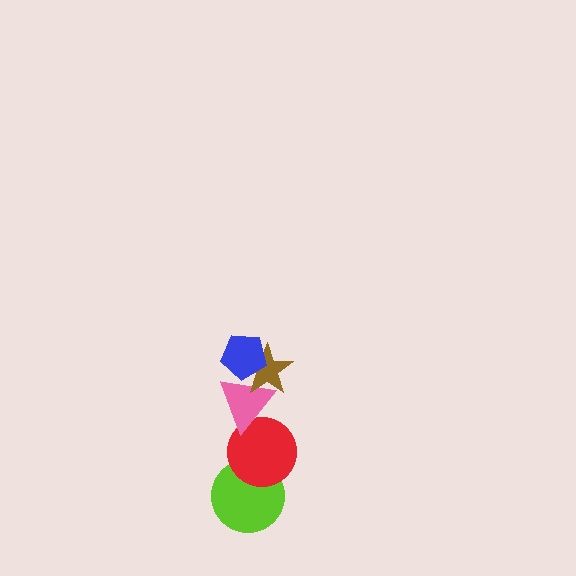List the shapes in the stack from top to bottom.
From top to bottom: the blue pentagon, the brown star, the pink triangle, the red circle, the lime circle.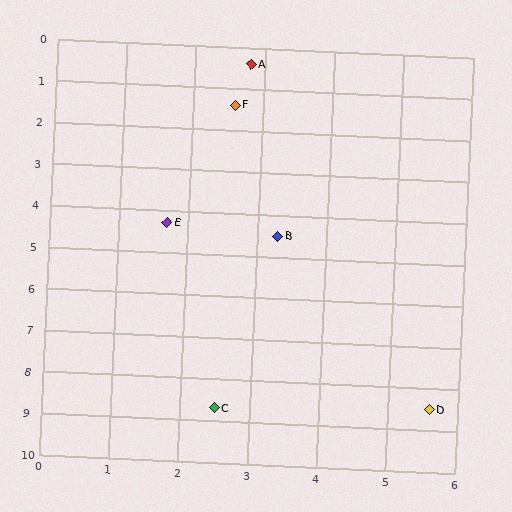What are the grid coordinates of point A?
Point A is at approximately (2.8, 0.4).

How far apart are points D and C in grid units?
Points D and C are about 3.1 grid units apart.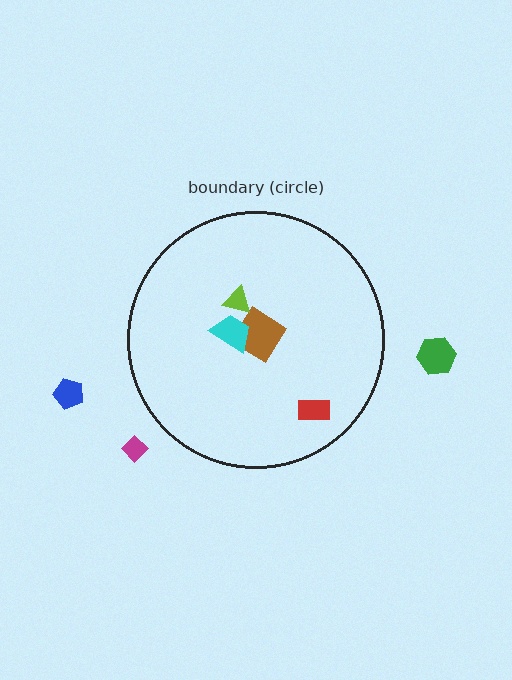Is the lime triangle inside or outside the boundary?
Inside.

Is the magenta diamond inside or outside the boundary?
Outside.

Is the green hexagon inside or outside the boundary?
Outside.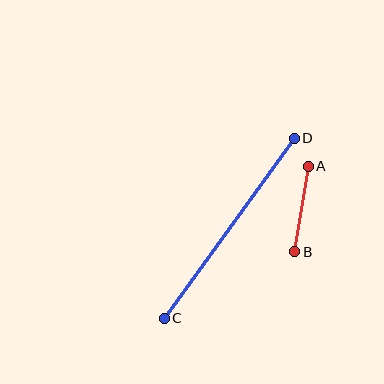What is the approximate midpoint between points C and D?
The midpoint is at approximately (229, 228) pixels.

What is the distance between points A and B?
The distance is approximately 87 pixels.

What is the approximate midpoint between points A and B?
The midpoint is at approximately (302, 209) pixels.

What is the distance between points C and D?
The distance is approximately 221 pixels.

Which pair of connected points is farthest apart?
Points C and D are farthest apart.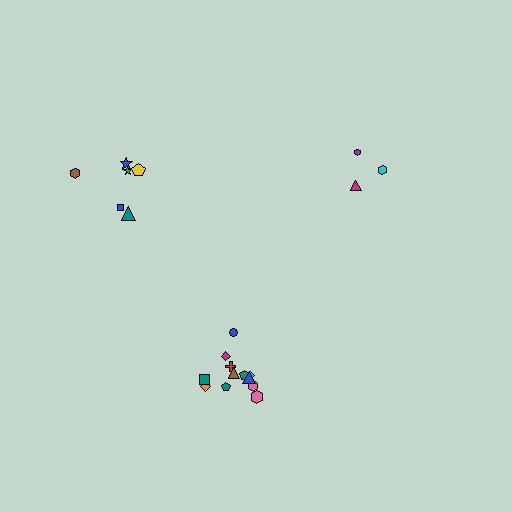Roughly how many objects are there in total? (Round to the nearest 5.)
Roughly 20 objects in total.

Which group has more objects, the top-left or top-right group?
The top-left group.